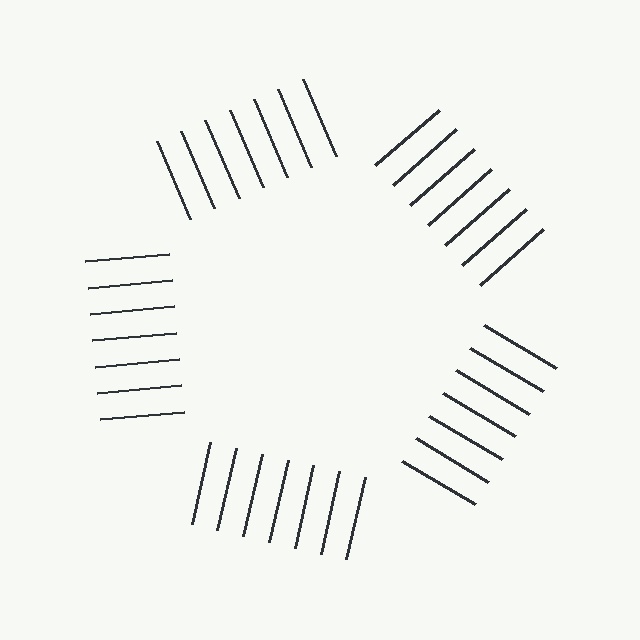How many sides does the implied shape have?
5 sides — the line-ends trace a pentagon.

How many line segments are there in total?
35 — 7 along each of the 5 edges.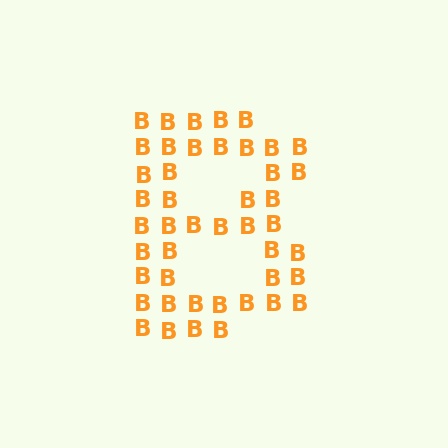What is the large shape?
The large shape is the letter B.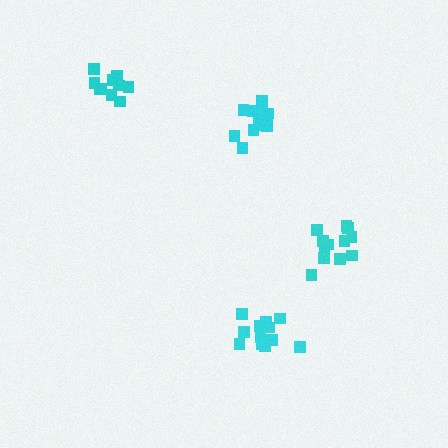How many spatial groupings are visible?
There are 4 spatial groupings.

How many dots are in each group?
Group 1: 13 dots, Group 2: 13 dots, Group 3: 10 dots, Group 4: 13 dots (49 total).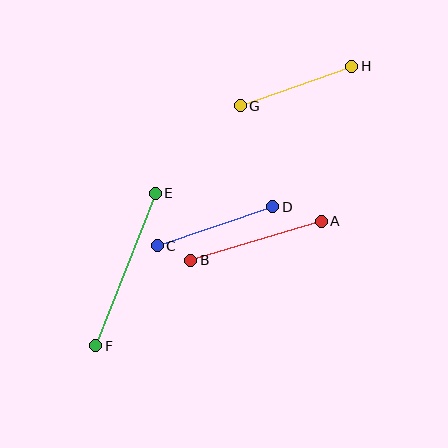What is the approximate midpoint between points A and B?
The midpoint is at approximately (256, 241) pixels.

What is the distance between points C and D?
The distance is approximately 122 pixels.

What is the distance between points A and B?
The distance is approximately 136 pixels.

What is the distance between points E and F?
The distance is approximately 164 pixels.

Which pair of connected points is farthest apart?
Points E and F are farthest apart.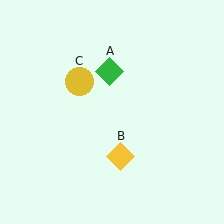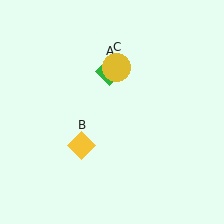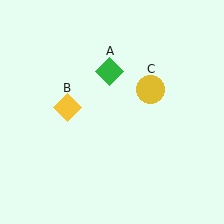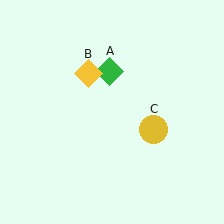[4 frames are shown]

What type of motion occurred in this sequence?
The yellow diamond (object B), yellow circle (object C) rotated clockwise around the center of the scene.